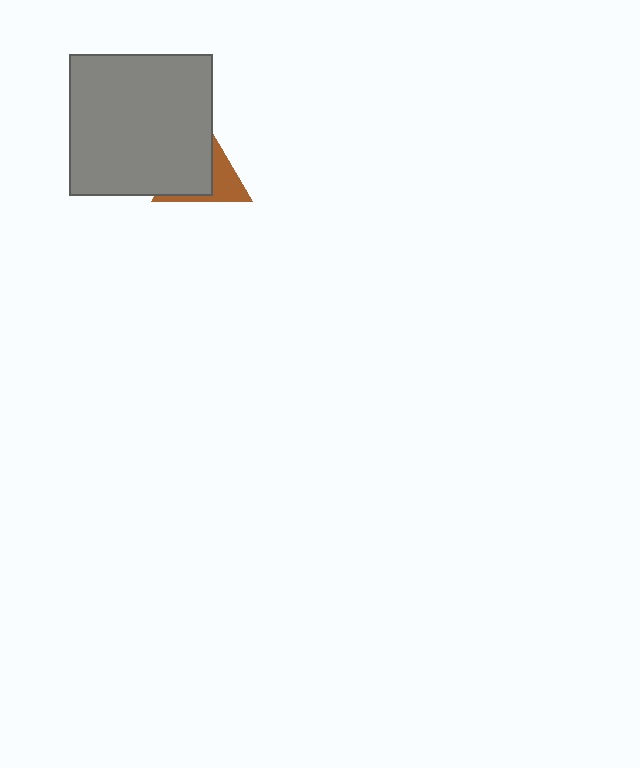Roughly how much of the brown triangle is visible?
A small part of it is visible (roughly 38%).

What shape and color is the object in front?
The object in front is a gray rectangle.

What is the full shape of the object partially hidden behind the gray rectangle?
The partially hidden object is a brown triangle.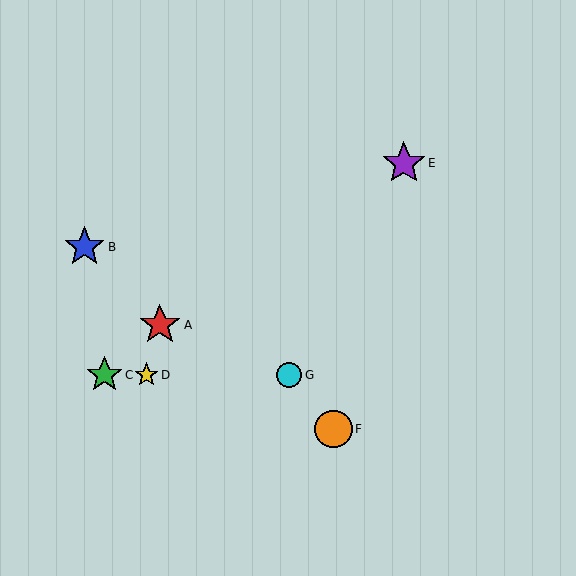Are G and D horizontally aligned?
Yes, both are at y≈375.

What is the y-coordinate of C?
Object C is at y≈375.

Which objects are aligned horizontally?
Objects C, D, G are aligned horizontally.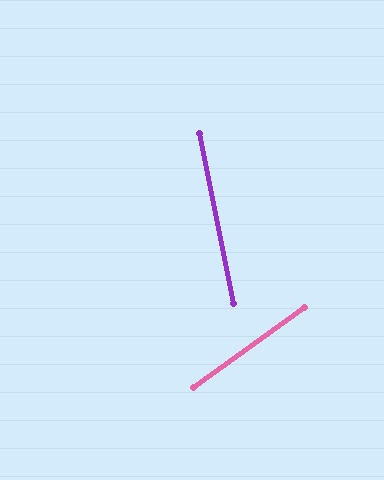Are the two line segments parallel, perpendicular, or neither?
Neither parallel nor perpendicular — they differ by about 65°.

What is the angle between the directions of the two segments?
Approximately 65 degrees.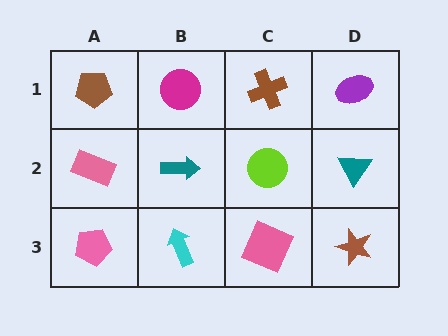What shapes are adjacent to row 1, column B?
A teal arrow (row 2, column B), a brown pentagon (row 1, column A), a brown cross (row 1, column C).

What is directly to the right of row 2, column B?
A lime circle.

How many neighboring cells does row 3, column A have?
2.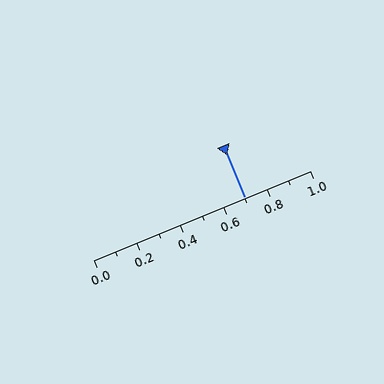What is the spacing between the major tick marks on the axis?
The major ticks are spaced 0.2 apart.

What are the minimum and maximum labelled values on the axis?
The axis runs from 0.0 to 1.0.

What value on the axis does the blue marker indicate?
The marker indicates approximately 0.7.